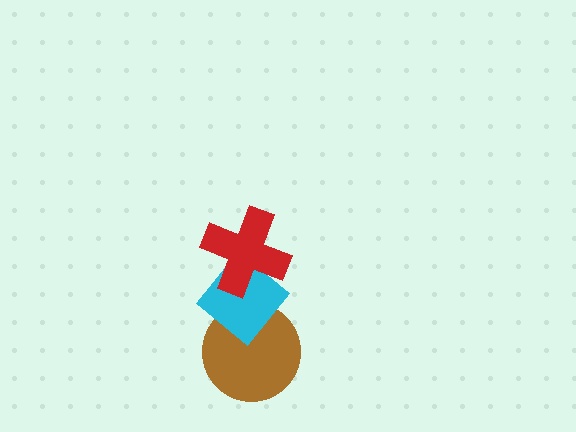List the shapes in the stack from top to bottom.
From top to bottom: the red cross, the cyan diamond, the brown circle.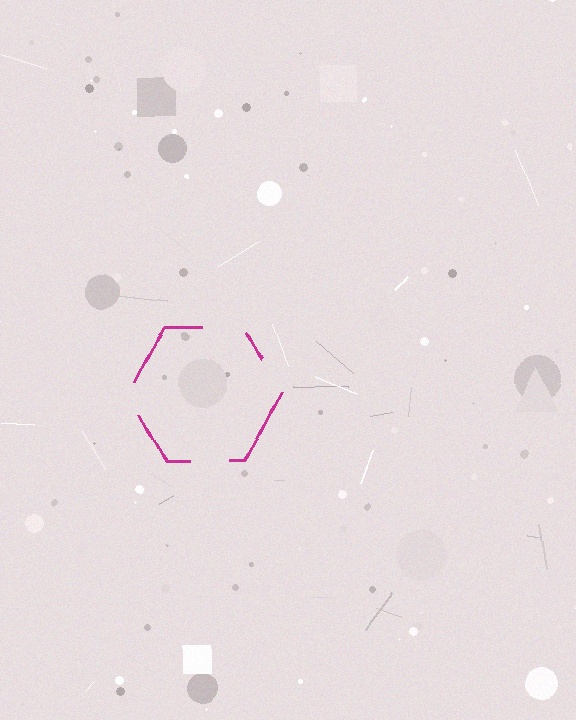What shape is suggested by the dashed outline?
The dashed outline suggests a hexagon.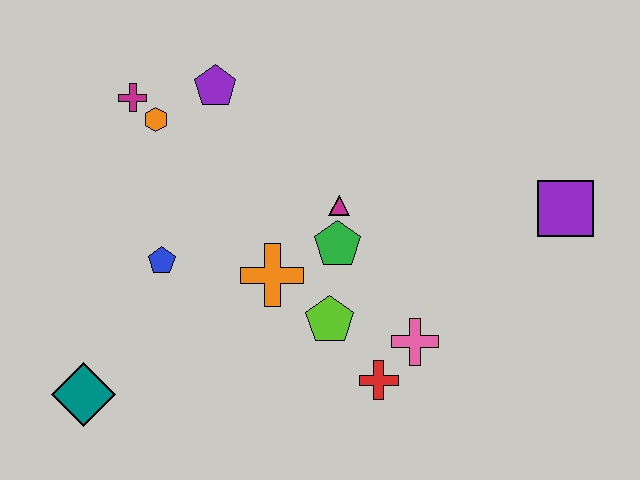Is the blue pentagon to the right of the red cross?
No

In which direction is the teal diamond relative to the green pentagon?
The teal diamond is to the left of the green pentagon.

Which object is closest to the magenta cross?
The orange hexagon is closest to the magenta cross.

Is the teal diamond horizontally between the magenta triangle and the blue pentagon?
No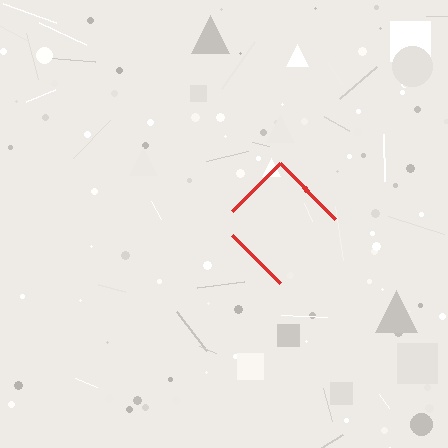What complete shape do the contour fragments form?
The contour fragments form a diamond.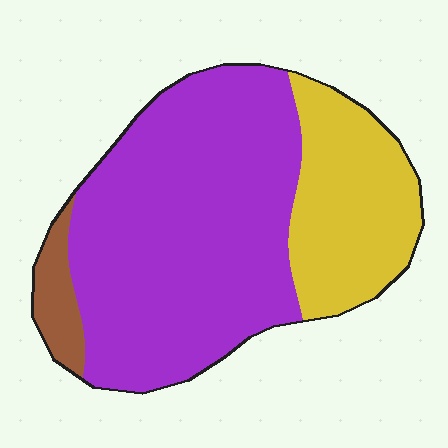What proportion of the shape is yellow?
Yellow takes up about one quarter (1/4) of the shape.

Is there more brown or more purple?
Purple.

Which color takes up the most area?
Purple, at roughly 65%.